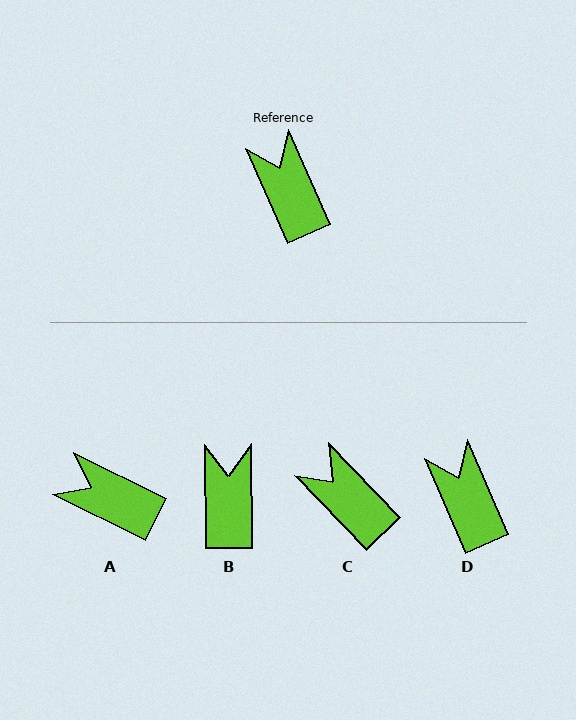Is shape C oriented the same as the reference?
No, it is off by about 21 degrees.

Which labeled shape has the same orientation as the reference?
D.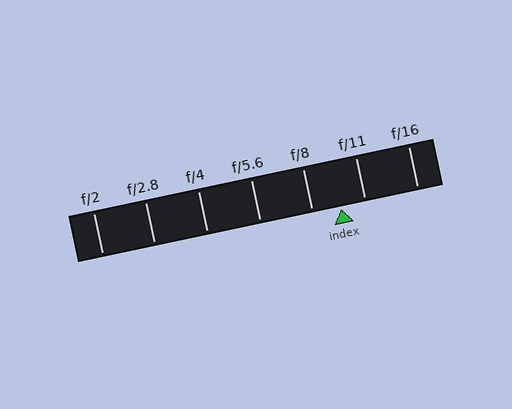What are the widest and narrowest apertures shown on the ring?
The widest aperture shown is f/2 and the narrowest is f/16.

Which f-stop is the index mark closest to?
The index mark is closest to f/11.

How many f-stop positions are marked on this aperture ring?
There are 7 f-stop positions marked.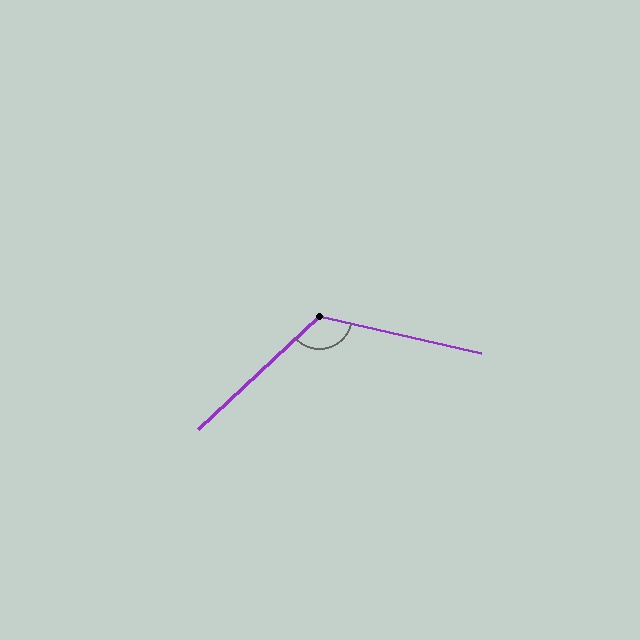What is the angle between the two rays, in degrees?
Approximately 124 degrees.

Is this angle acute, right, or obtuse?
It is obtuse.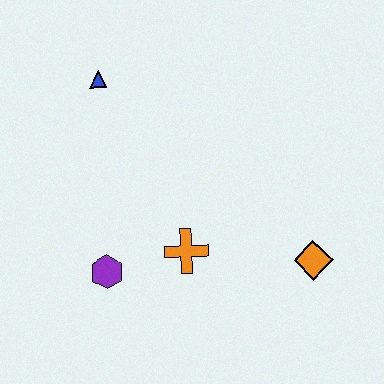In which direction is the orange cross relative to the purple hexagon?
The orange cross is to the right of the purple hexagon.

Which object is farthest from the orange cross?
The blue triangle is farthest from the orange cross.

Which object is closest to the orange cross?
The purple hexagon is closest to the orange cross.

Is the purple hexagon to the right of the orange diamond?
No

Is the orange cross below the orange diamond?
No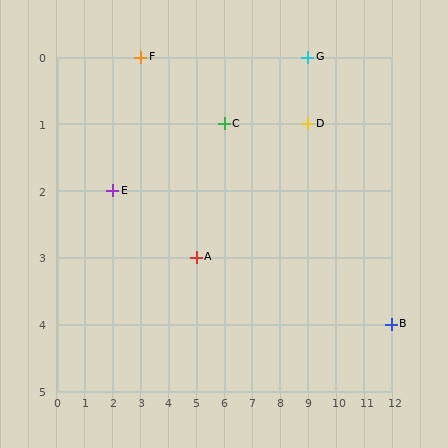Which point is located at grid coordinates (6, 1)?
Point C is at (6, 1).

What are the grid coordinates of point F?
Point F is at grid coordinates (3, 0).